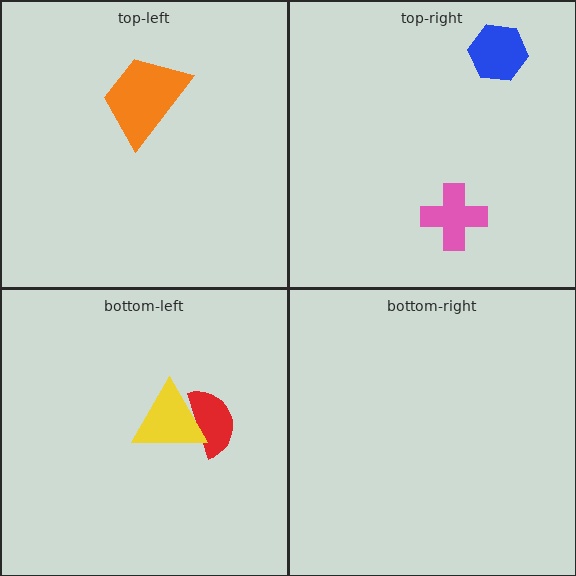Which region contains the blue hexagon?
The top-right region.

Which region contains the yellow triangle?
The bottom-left region.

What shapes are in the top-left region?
The orange trapezoid.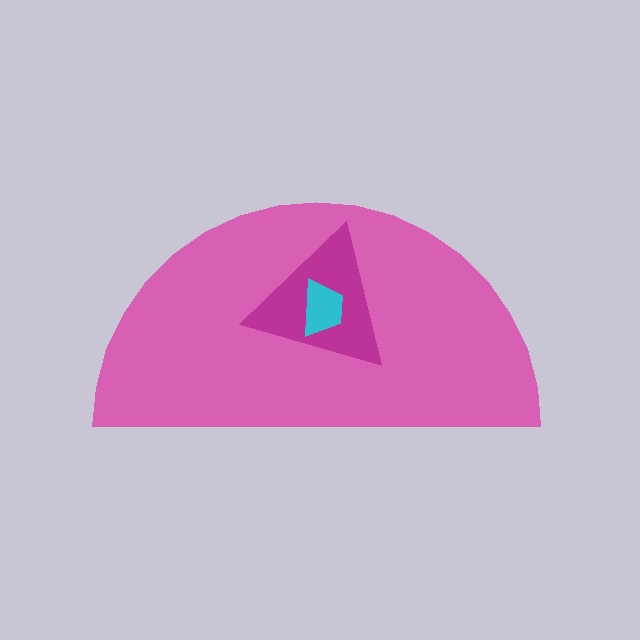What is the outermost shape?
The pink semicircle.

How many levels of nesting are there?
3.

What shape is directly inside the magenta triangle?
The cyan trapezoid.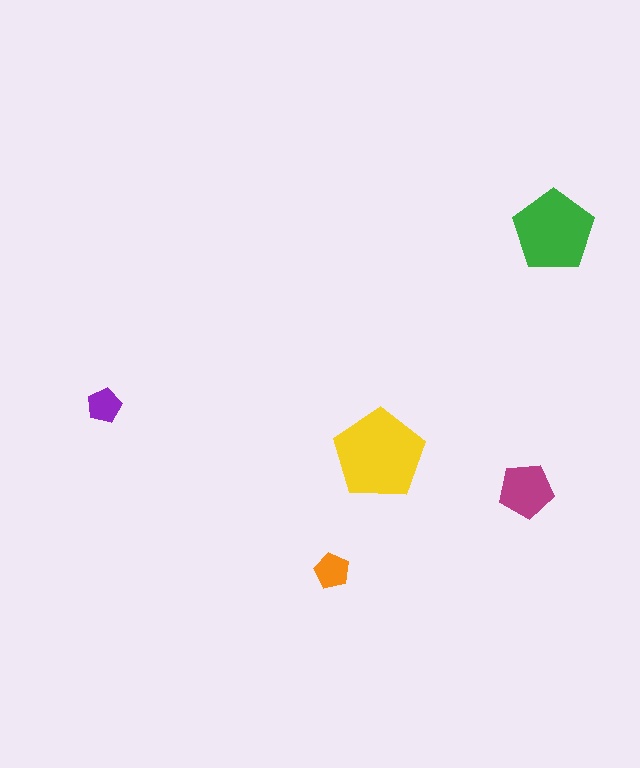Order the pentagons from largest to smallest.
the yellow one, the green one, the magenta one, the orange one, the purple one.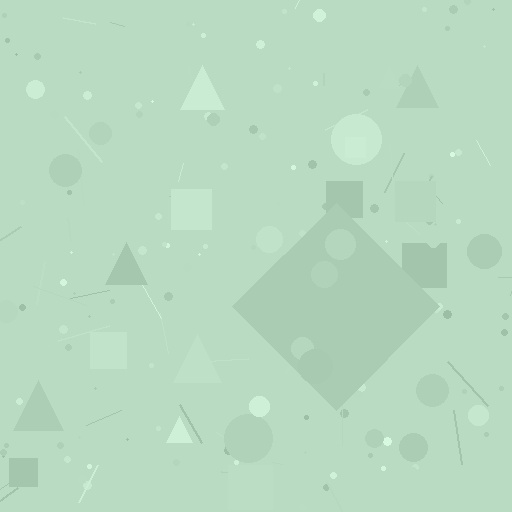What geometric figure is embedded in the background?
A diamond is embedded in the background.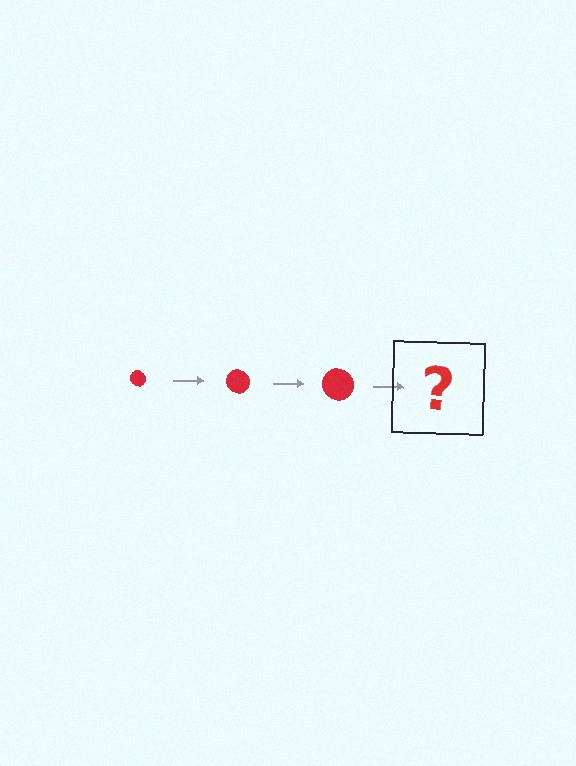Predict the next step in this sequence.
The next step is a red circle, larger than the previous one.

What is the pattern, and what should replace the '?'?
The pattern is that the circle gets progressively larger each step. The '?' should be a red circle, larger than the previous one.